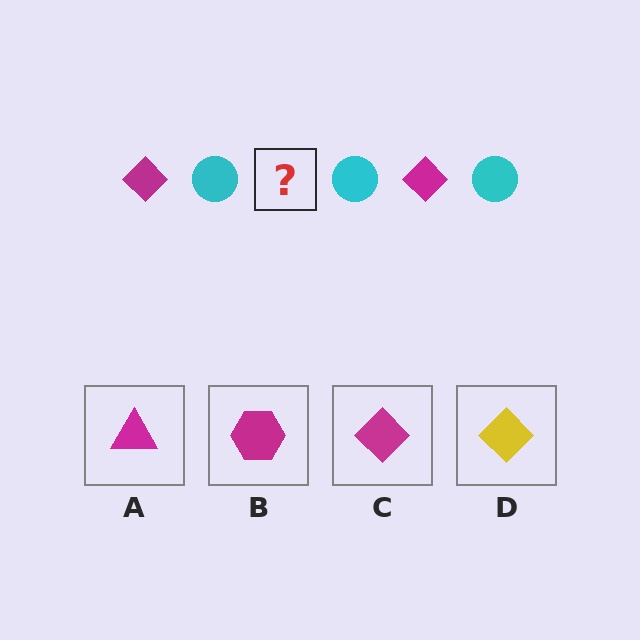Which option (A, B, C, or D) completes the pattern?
C.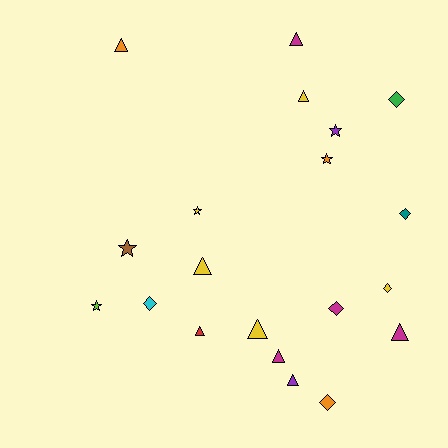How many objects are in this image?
There are 20 objects.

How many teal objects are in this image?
There is 1 teal object.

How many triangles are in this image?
There are 9 triangles.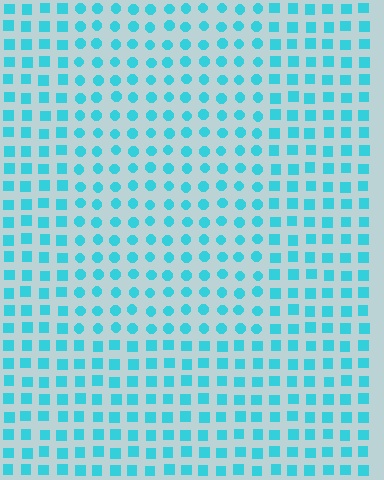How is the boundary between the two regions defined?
The boundary is defined by a change in element shape: circles inside vs. squares outside. All elements share the same color and spacing.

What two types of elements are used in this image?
The image uses circles inside the rectangle region and squares outside it.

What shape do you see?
I see a rectangle.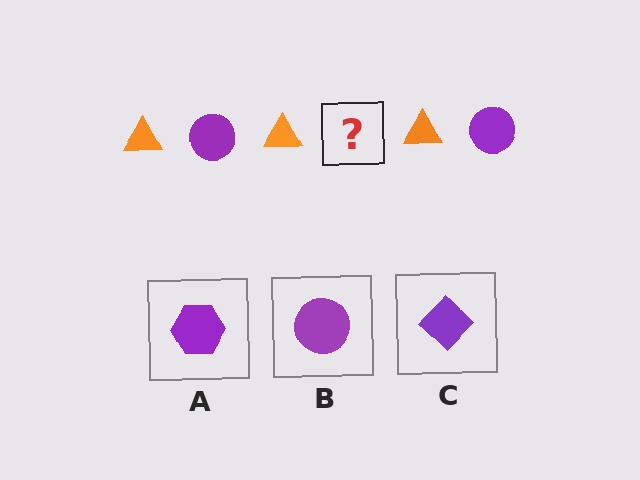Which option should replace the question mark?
Option B.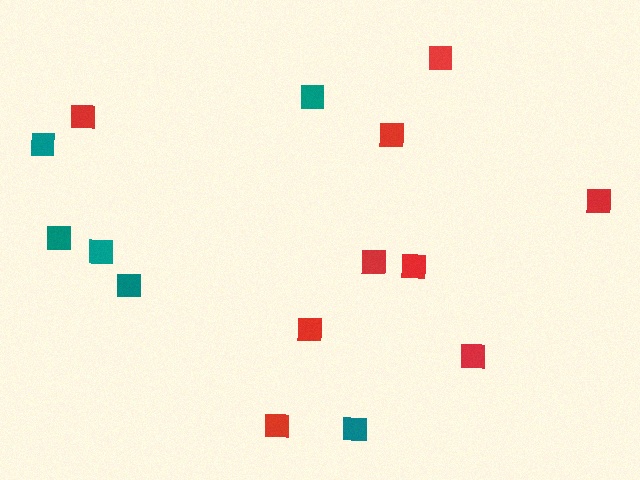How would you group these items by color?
There are 2 groups: one group of teal squares (6) and one group of red squares (9).